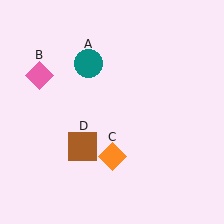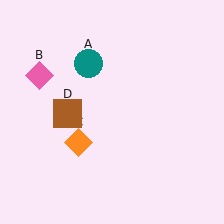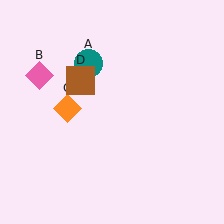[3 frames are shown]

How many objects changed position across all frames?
2 objects changed position: orange diamond (object C), brown square (object D).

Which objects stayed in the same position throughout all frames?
Teal circle (object A) and pink diamond (object B) remained stationary.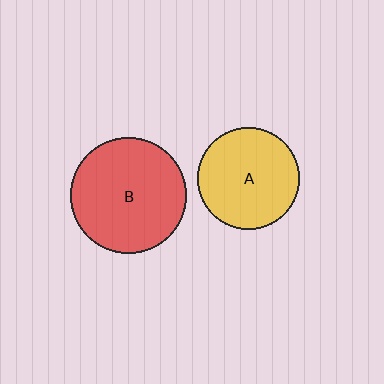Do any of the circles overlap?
No, none of the circles overlap.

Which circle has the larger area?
Circle B (red).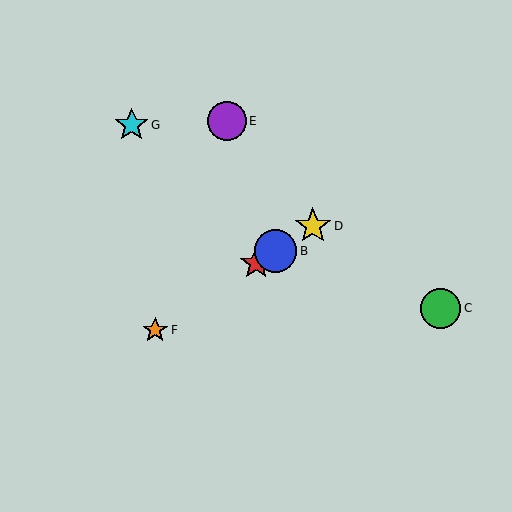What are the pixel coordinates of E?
Object E is at (227, 121).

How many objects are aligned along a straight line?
4 objects (A, B, D, F) are aligned along a straight line.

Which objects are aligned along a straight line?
Objects A, B, D, F are aligned along a straight line.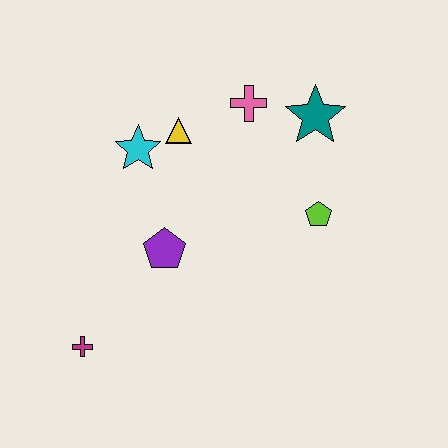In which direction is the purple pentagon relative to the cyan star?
The purple pentagon is below the cyan star.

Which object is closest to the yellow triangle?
The cyan star is closest to the yellow triangle.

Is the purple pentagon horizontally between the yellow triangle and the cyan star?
Yes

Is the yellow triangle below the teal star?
Yes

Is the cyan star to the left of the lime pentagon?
Yes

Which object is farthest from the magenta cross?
The teal star is farthest from the magenta cross.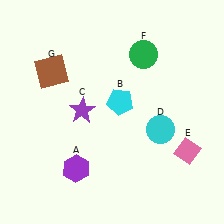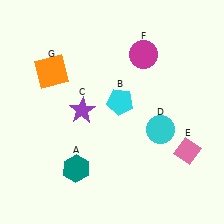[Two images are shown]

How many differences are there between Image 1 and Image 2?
There are 3 differences between the two images.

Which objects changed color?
A changed from purple to teal. F changed from green to magenta. G changed from brown to orange.